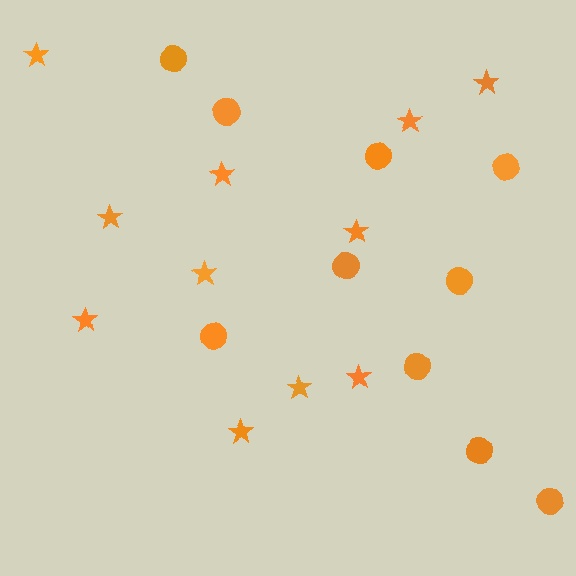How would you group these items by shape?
There are 2 groups: one group of circles (10) and one group of stars (11).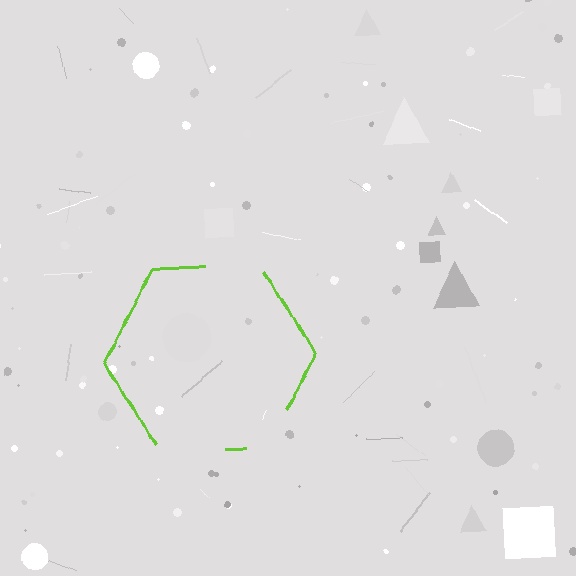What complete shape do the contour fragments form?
The contour fragments form a hexagon.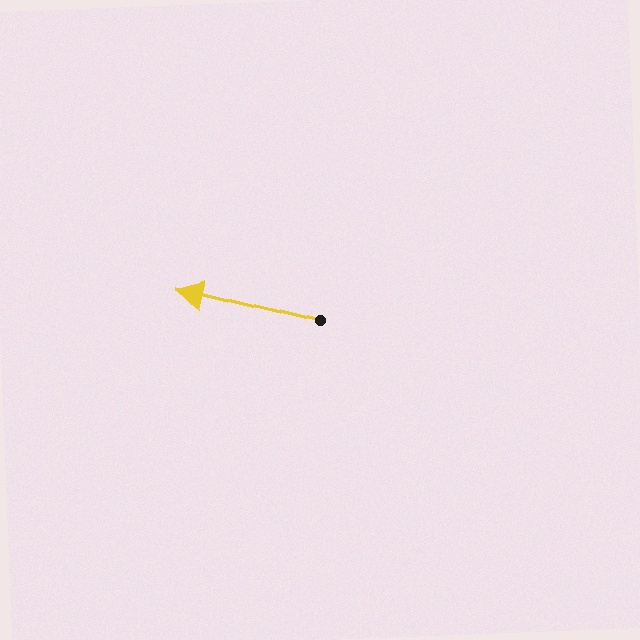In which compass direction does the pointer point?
West.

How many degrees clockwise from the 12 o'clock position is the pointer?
Approximately 284 degrees.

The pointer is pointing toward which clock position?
Roughly 9 o'clock.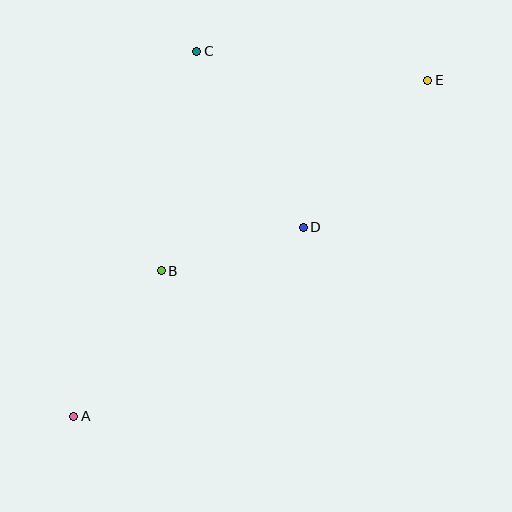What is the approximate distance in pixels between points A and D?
The distance between A and D is approximately 297 pixels.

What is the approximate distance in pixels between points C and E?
The distance between C and E is approximately 233 pixels.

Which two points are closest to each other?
Points B and D are closest to each other.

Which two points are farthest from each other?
Points A and E are farthest from each other.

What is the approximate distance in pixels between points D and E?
The distance between D and E is approximately 193 pixels.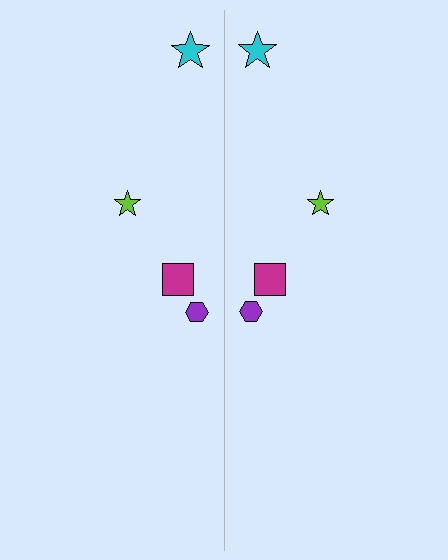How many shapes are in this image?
There are 8 shapes in this image.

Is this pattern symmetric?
Yes, this pattern has bilateral (reflection) symmetry.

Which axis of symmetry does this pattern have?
The pattern has a vertical axis of symmetry running through the center of the image.